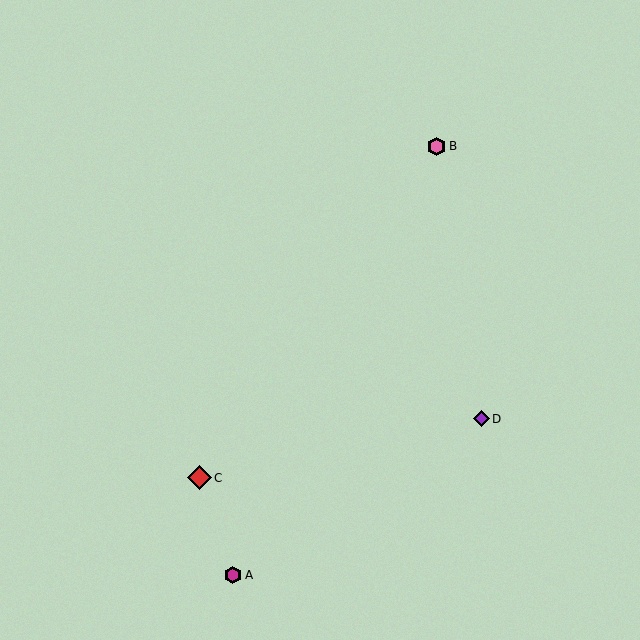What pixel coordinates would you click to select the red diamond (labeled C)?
Click at (200, 478) to select the red diamond C.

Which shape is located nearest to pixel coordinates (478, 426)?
The purple diamond (labeled D) at (481, 419) is nearest to that location.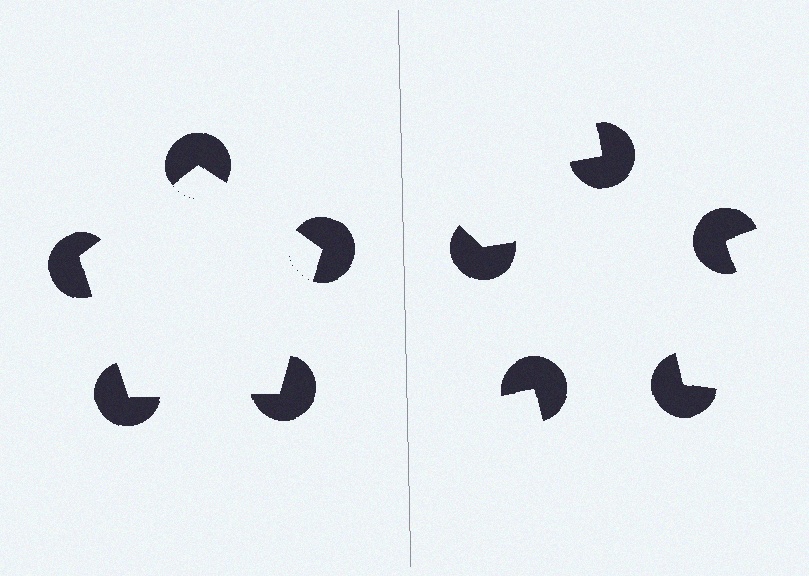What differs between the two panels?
The pac-man discs are positioned identically on both sides; only the wedge orientations differ. On the left they align to a pentagon; on the right they are misaligned.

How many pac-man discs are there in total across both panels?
10 — 5 on each side.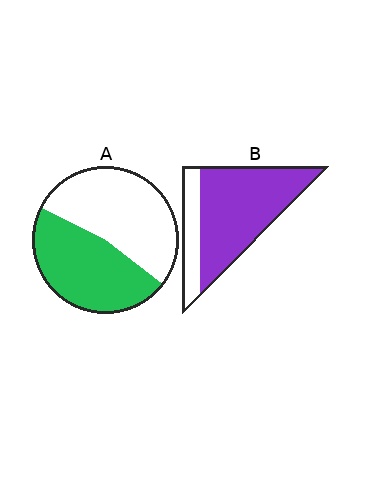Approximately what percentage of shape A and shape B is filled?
A is approximately 45% and B is approximately 75%.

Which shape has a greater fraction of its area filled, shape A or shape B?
Shape B.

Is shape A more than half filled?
Roughly half.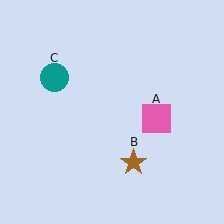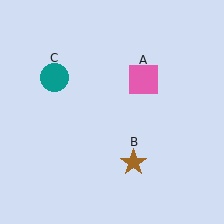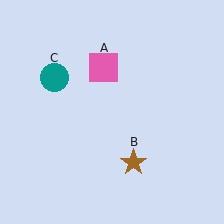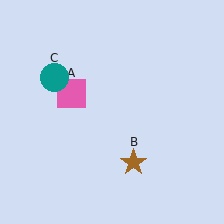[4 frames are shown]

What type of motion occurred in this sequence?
The pink square (object A) rotated counterclockwise around the center of the scene.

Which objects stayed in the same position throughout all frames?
Brown star (object B) and teal circle (object C) remained stationary.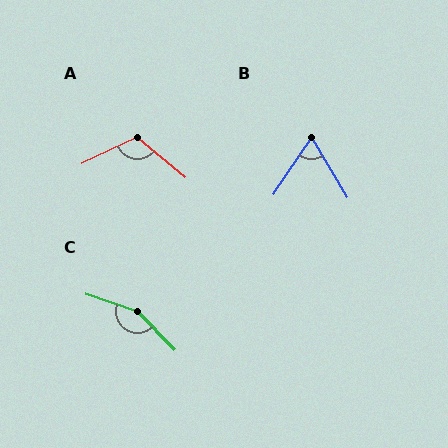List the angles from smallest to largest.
B (65°), A (115°), C (153°).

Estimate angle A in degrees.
Approximately 115 degrees.